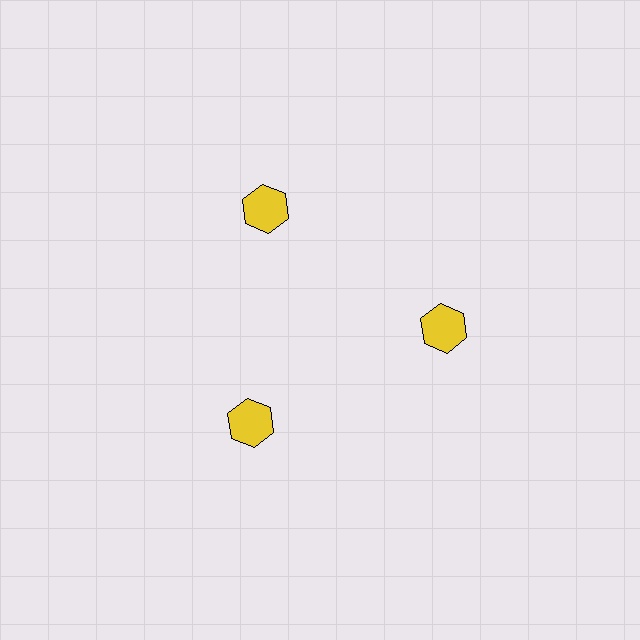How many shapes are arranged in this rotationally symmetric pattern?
There are 3 shapes, arranged in 3 groups of 1.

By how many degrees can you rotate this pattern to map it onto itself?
The pattern maps onto itself every 120 degrees of rotation.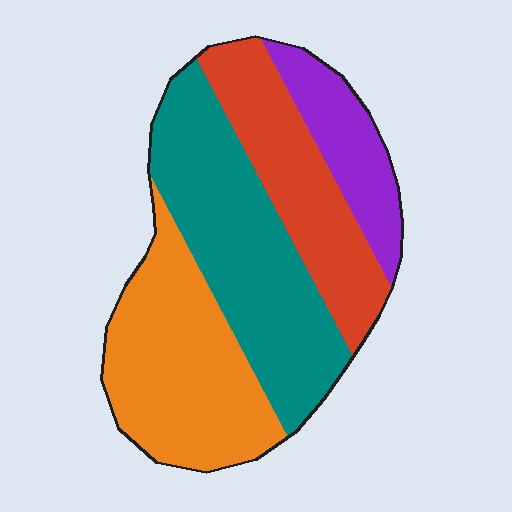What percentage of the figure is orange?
Orange covers roughly 30% of the figure.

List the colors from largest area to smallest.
From largest to smallest: teal, orange, red, purple.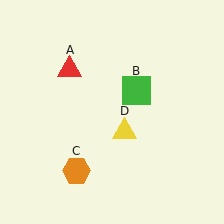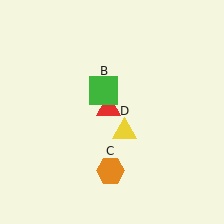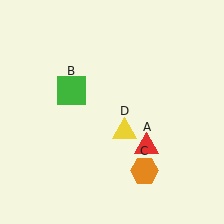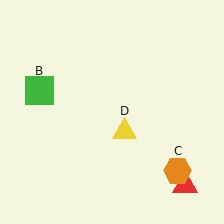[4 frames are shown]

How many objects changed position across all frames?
3 objects changed position: red triangle (object A), green square (object B), orange hexagon (object C).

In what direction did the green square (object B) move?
The green square (object B) moved left.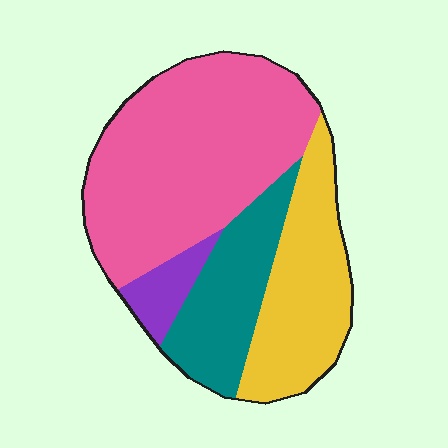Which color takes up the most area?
Pink, at roughly 50%.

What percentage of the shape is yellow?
Yellow covers roughly 25% of the shape.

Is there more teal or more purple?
Teal.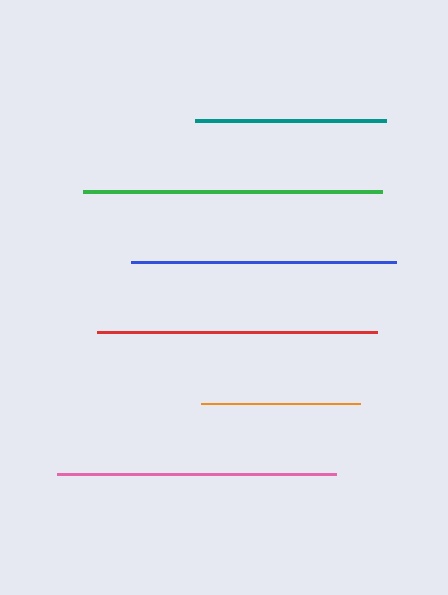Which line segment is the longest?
The green line is the longest at approximately 299 pixels.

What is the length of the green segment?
The green segment is approximately 299 pixels long.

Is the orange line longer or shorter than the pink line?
The pink line is longer than the orange line.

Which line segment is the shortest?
The orange line is the shortest at approximately 158 pixels.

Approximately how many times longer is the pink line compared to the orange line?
The pink line is approximately 1.8 times the length of the orange line.